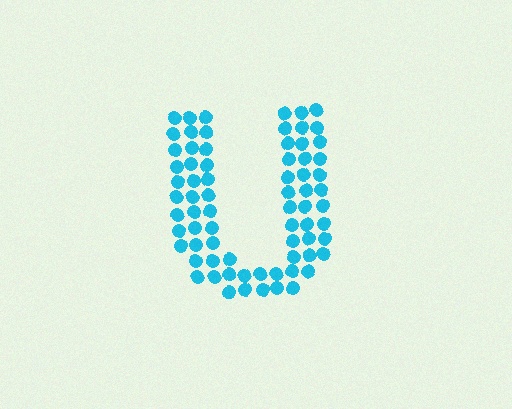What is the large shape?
The large shape is the letter U.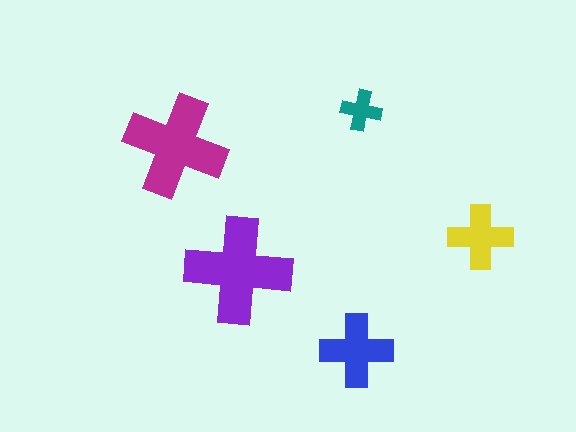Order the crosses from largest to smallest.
the purple one, the magenta one, the blue one, the yellow one, the teal one.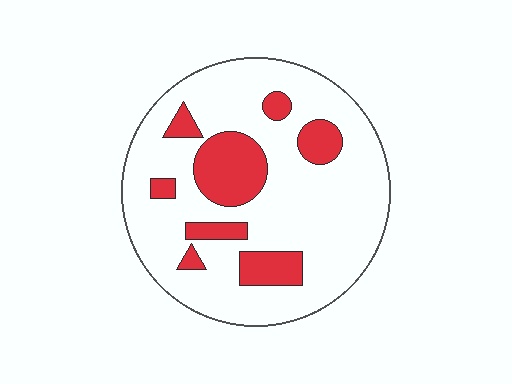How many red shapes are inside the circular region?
8.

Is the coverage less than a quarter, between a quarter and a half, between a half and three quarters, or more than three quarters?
Less than a quarter.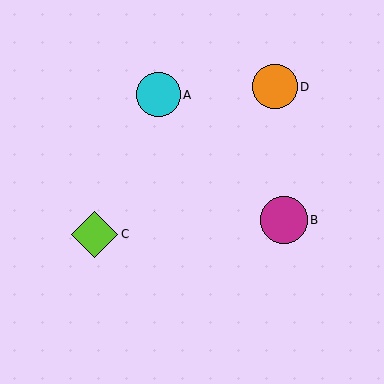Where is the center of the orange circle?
The center of the orange circle is at (275, 87).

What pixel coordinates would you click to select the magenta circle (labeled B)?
Click at (284, 220) to select the magenta circle B.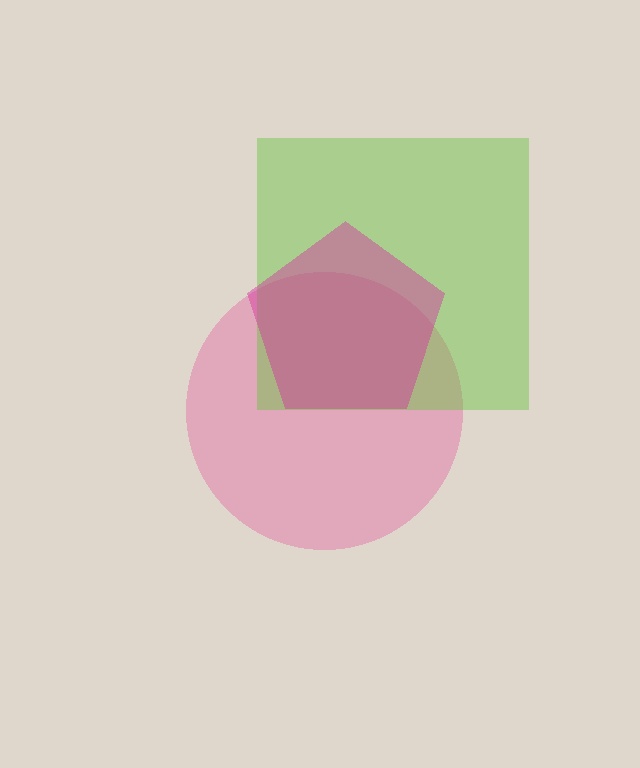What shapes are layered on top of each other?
The layered shapes are: a pink circle, a lime square, a magenta pentagon.